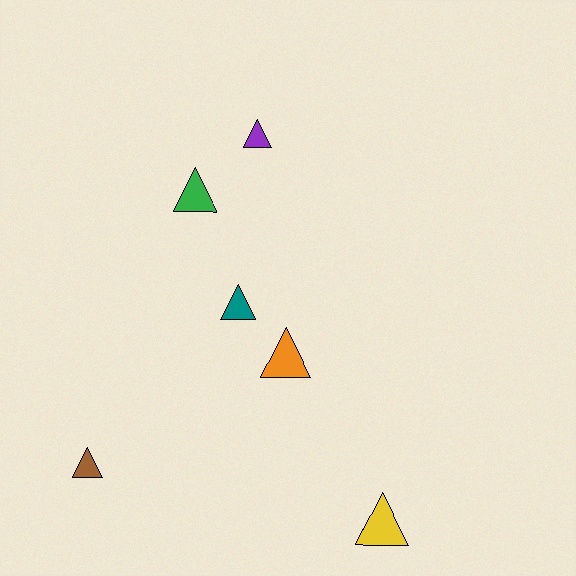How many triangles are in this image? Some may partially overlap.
There are 6 triangles.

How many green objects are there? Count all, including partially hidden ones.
There is 1 green object.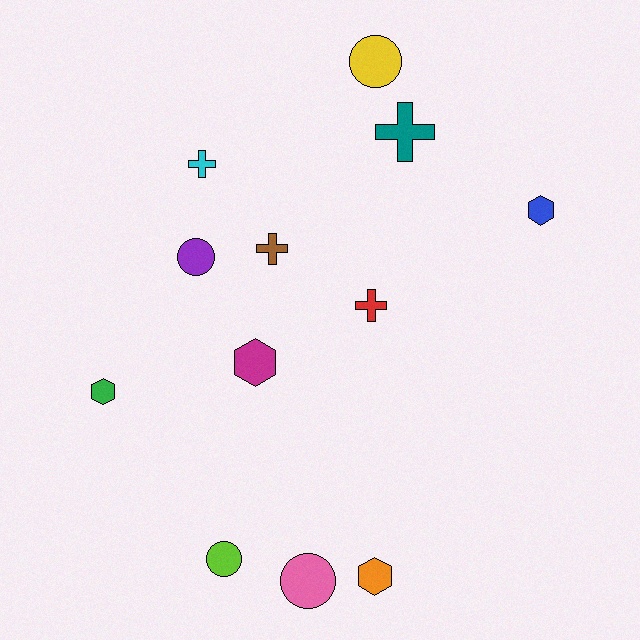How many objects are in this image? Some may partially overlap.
There are 12 objects.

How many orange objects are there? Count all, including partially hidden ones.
There is 1 orange object.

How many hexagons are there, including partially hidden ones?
There are 4 hexagons.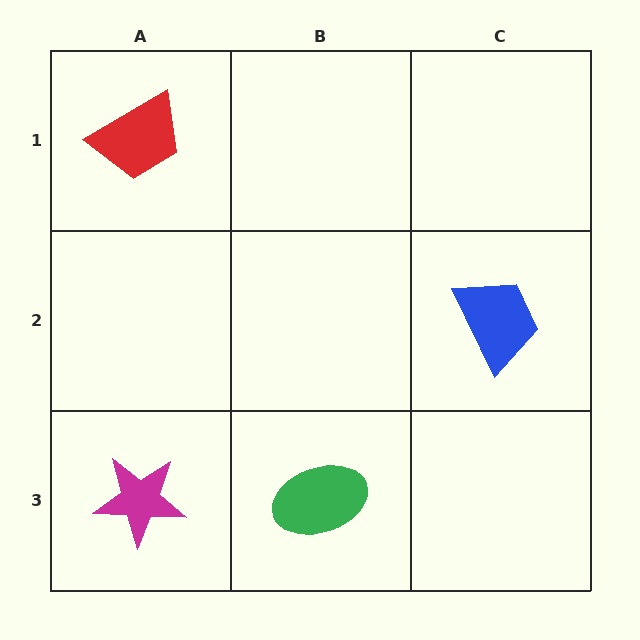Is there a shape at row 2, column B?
No, that cell is empty.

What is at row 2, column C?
A blue trapezoid.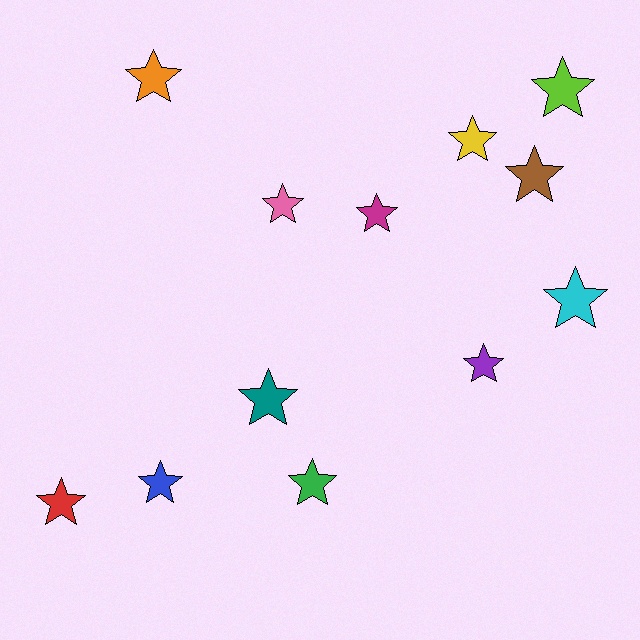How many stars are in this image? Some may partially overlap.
There are 12 stars.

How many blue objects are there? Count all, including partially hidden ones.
There is 1 blue object.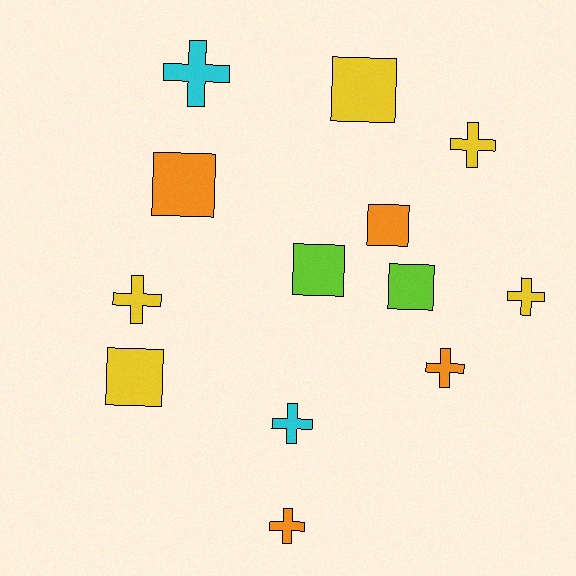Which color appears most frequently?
Yellow, with 5 objects.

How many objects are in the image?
There are 13 objects.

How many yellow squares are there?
There are 2 yellow squares.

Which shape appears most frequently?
Cross, with 7 objects.